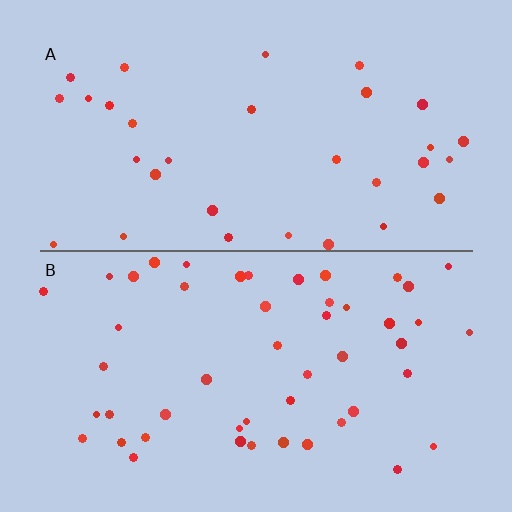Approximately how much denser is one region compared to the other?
Approximately 1.6× — region B over region A.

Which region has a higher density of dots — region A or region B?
B (the bottom).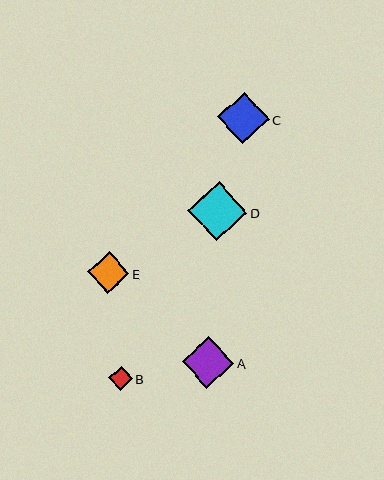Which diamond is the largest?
Diamond D is the largest with a size of approximately 59 pixels.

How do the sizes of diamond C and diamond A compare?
Diamond C and diamond A are approximately the same size.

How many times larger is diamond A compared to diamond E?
Diamond A is approximately 1.2 times the size of diamond E.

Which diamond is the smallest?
Diamond B is the smallest with a size of approximately 24 pixels.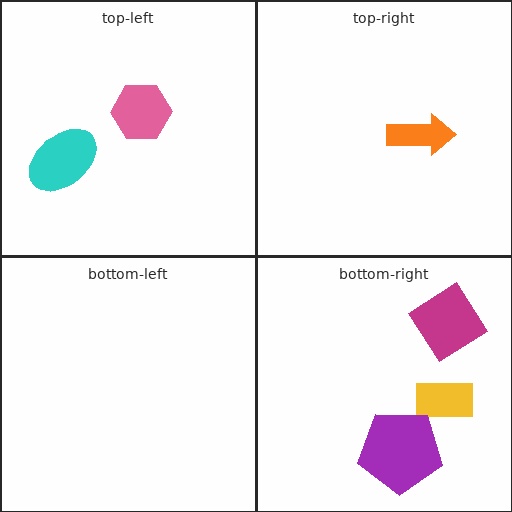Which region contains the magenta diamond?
The bottom-right region.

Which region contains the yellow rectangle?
The bottom-right region.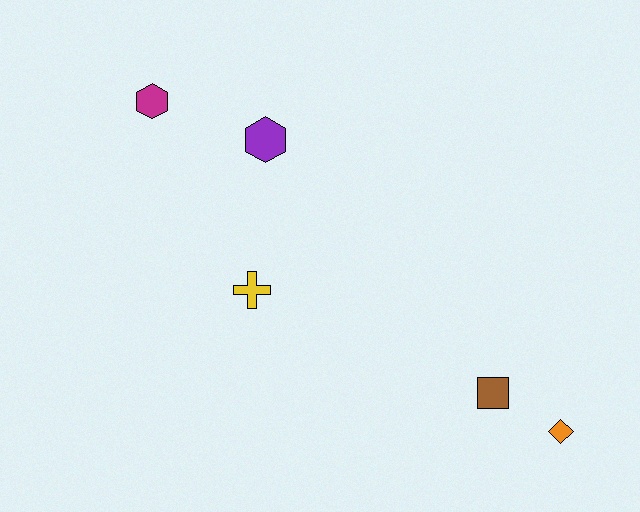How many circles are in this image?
There are no circles.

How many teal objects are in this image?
There are no teal objects.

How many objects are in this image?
There are 5 objects.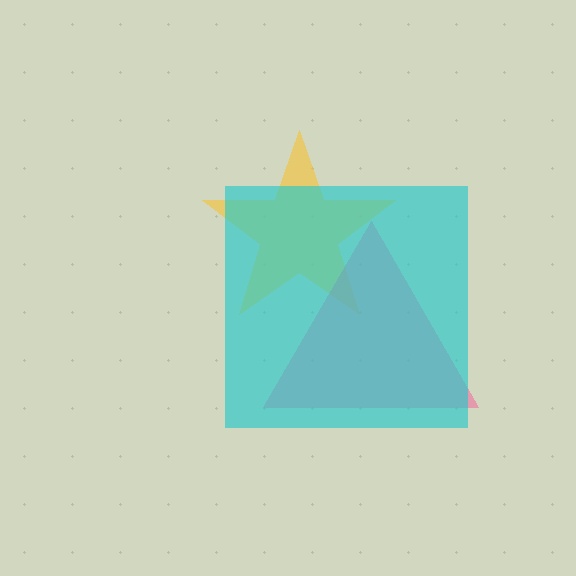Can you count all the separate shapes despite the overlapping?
Yes, there are 3 separate shapes.